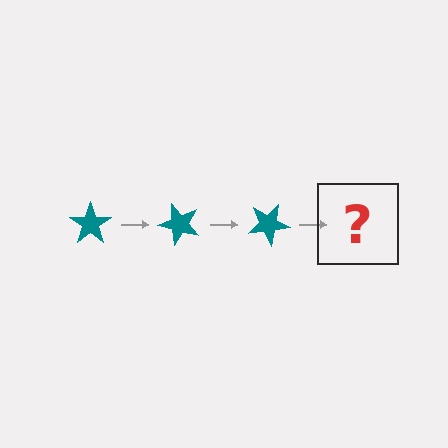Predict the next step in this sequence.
The next step is a teal star rotated 150 degrees.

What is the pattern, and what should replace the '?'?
The pattern is that the star rotates 50 degrees each step. The '?' should be a teal star rotated 150 degrees.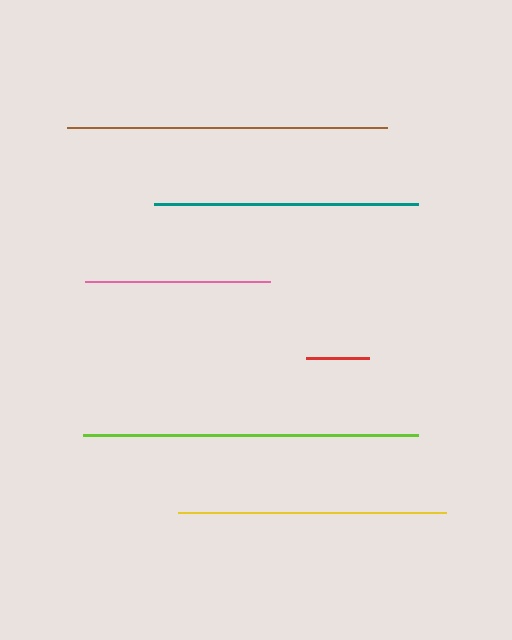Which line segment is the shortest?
The red line is the shortest at approximately 63 pixels.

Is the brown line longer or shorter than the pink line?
The brown line is longer than the pink line.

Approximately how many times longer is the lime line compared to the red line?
The lime line is approximately 5.3 times the length of the red line.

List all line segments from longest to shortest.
From longest to shortest: lime, brown, yellow, teal, pink, red.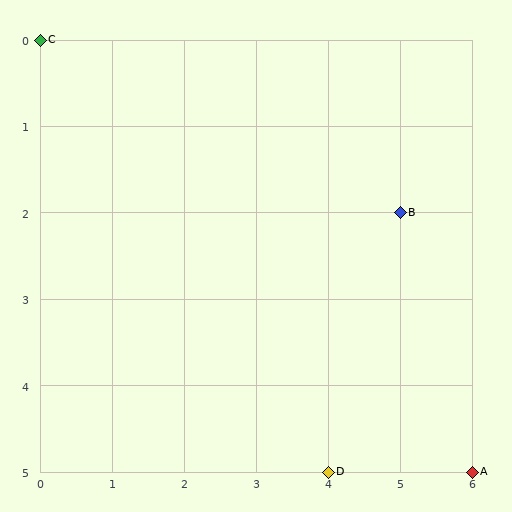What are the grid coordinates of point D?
Point D is at grid coordinates (4, 5).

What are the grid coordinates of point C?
Point C is at grid coordinates (0, 0).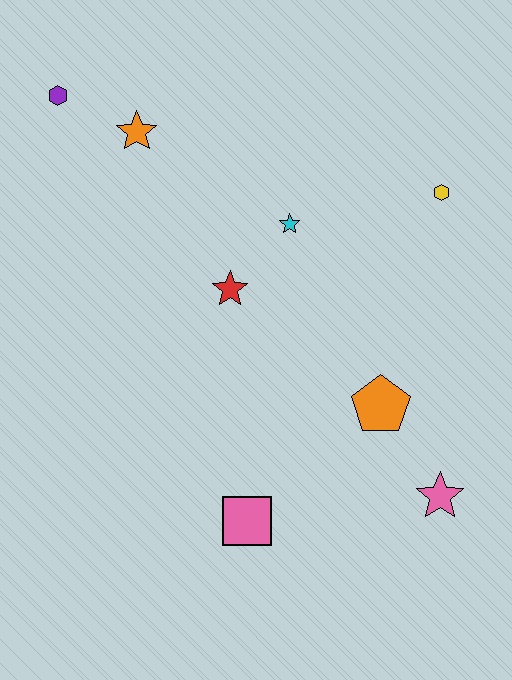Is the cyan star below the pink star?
No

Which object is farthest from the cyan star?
The pink star is farthest from the cyan star.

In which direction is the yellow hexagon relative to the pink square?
The yellow hexagon is above the pink square.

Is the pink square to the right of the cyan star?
No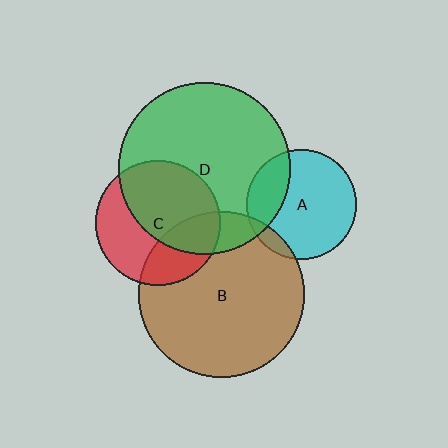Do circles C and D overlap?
Yes.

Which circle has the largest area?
Circle D (green).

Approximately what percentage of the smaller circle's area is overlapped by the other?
Approximately 55%.